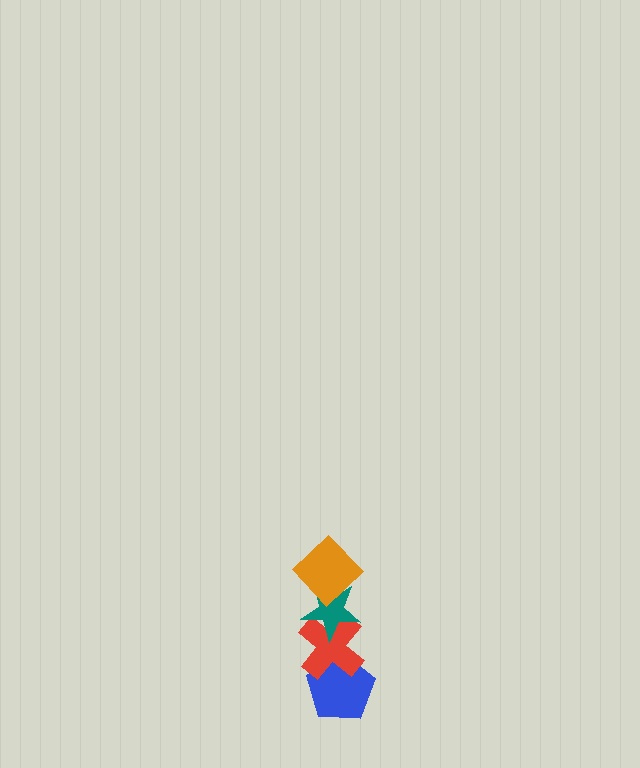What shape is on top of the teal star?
The orange diamond is on top of the teal star.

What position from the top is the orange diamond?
The orange diamond is 1st from the top.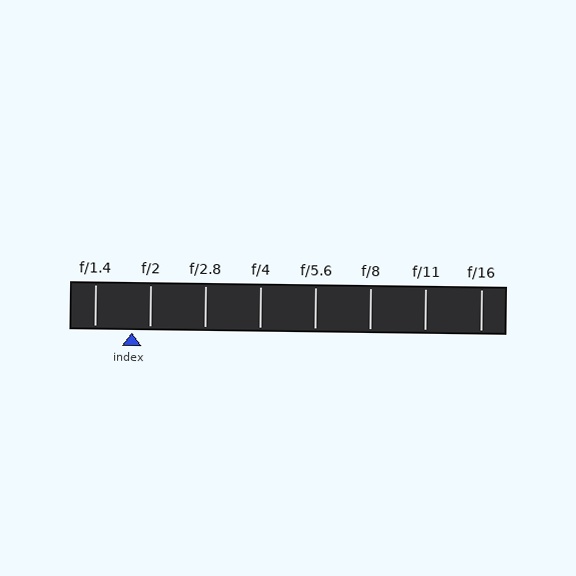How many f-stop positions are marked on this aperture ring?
There are 8 f-stop positions marked.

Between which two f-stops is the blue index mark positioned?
The index mark is between f/1.4 and f/2.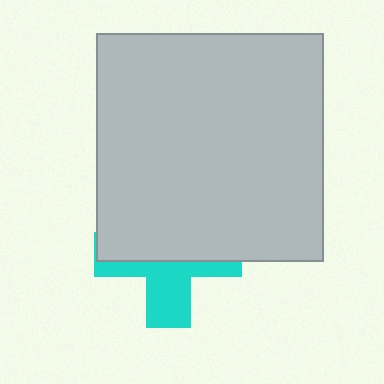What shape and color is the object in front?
The object in front is a light gray square.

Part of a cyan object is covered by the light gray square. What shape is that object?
It is a cross.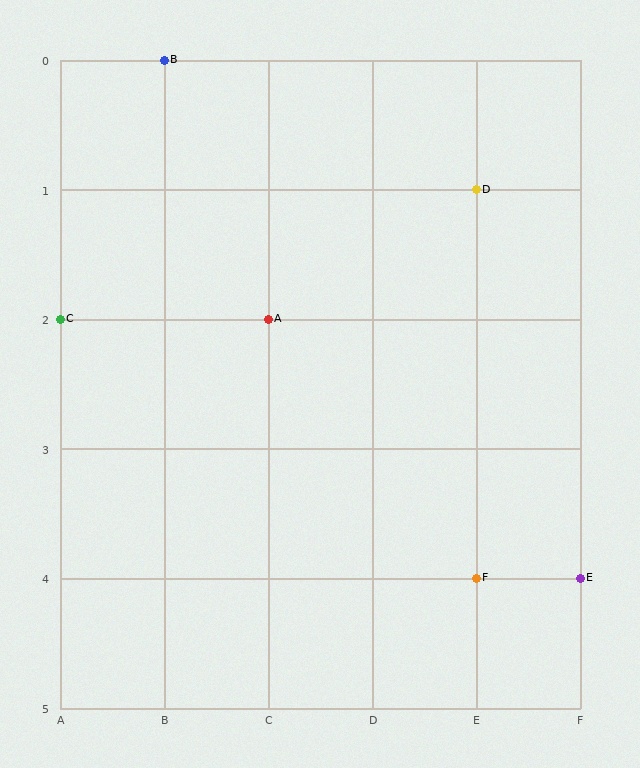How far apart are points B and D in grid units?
Points B and D are 3 columns and 1 row apart (about 3.2 grid units diagonally).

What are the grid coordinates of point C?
Point C is at grid coordinates (A, 2).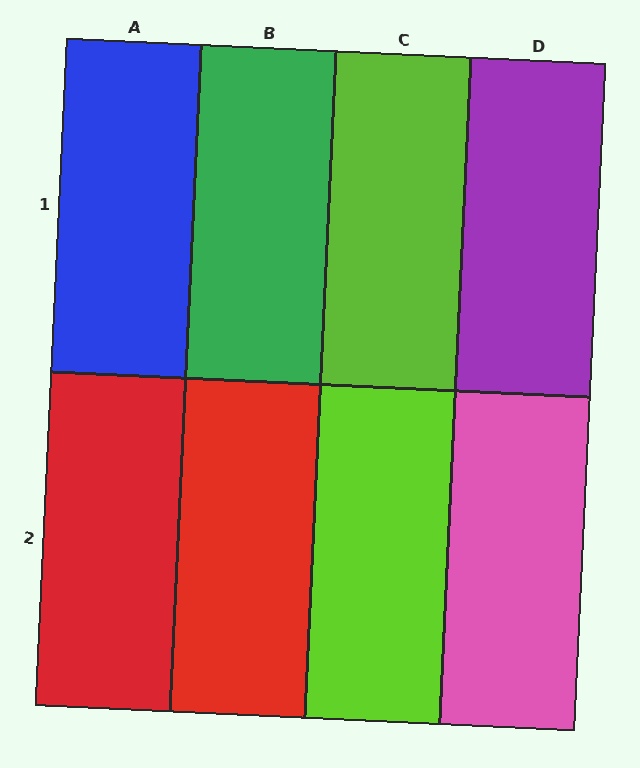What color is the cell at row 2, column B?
Red.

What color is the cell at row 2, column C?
Lime.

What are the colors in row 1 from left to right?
Blue, green, lime, purple.